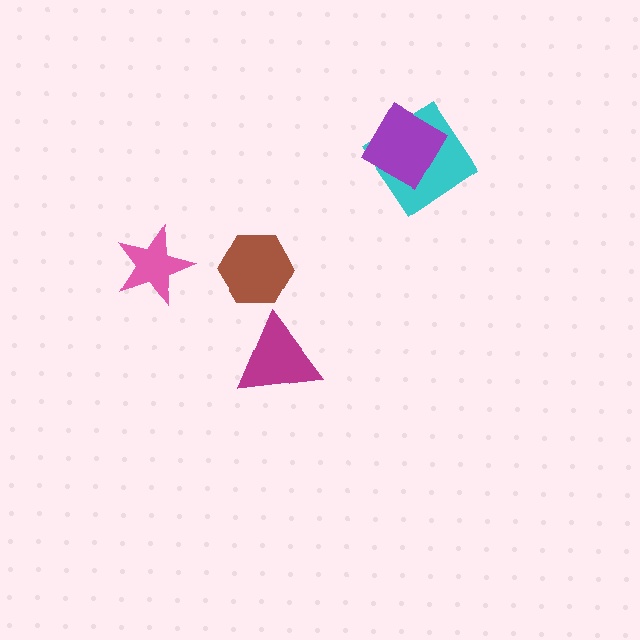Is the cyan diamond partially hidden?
Yes, it is partially covered by another shape.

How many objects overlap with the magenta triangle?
0 objects overlap with the magenta triangle.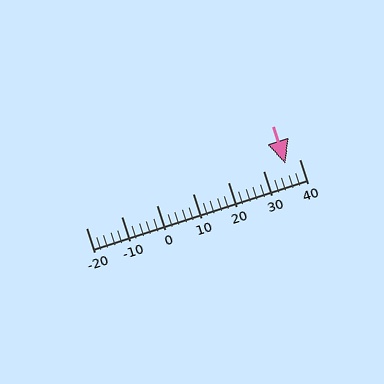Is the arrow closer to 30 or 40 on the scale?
The arrow is closer to 40.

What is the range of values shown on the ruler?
The ruler shows values from -20 to 40.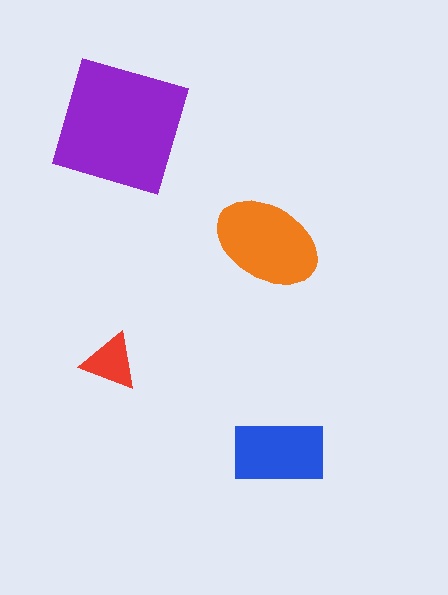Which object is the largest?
The purple square.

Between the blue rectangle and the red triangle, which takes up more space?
The blue rectangle.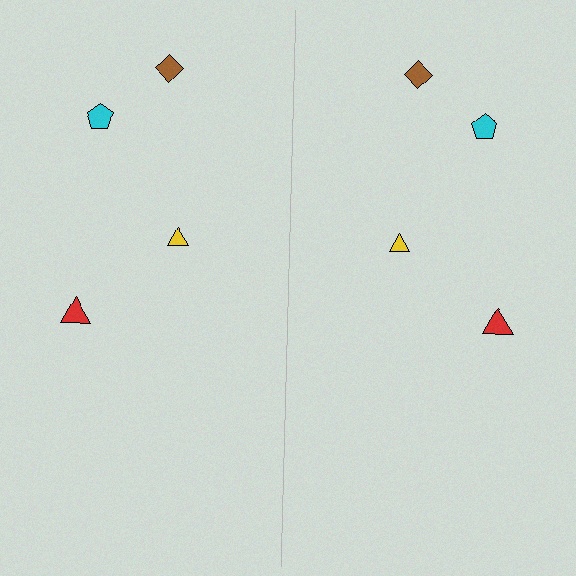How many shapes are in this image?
There are 8 shapes in this image.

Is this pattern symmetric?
Yes, this pattern has bilateral (reflection) symmetry.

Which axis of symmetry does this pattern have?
The pattern has a vertical axis of symmetry running through the center of the image.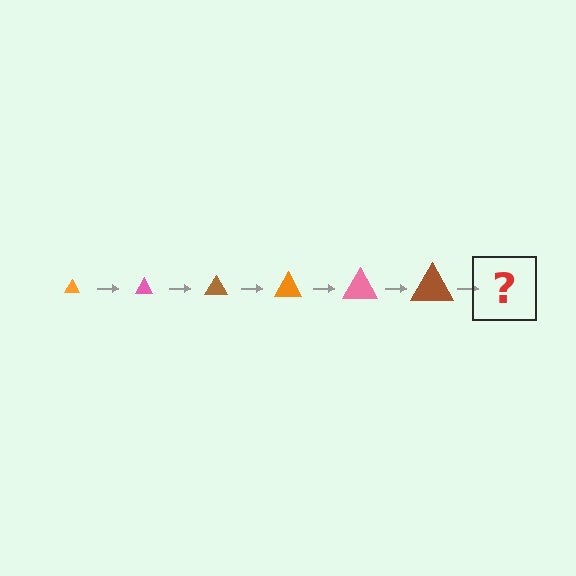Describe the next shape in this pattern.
It should be an orange triangle, larger than the previous one.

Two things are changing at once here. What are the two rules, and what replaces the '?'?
The two rules are that the triangle grows larger each step and the color cycles through orange, pink, and brown. The '?' should be an orange triangle, larger than the previous one.